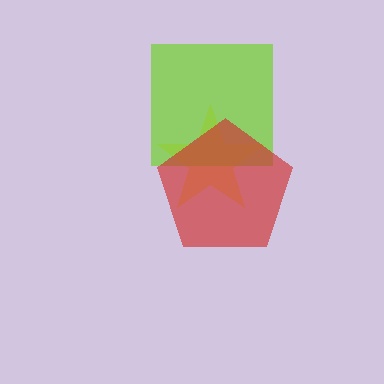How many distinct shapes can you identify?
There are 3 distinct shapes: a yellow star, a lime square, a red pentagon.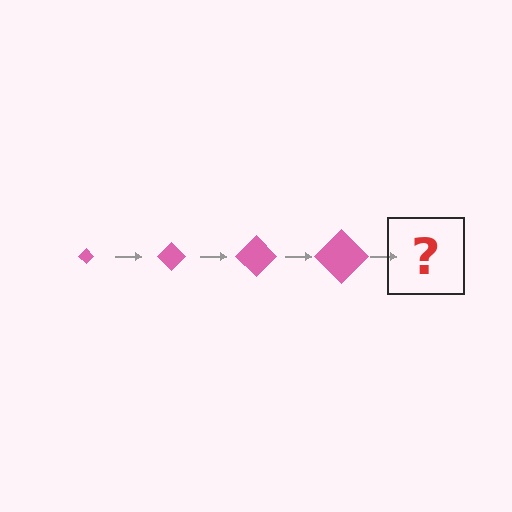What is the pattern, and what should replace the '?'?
The pattern is that the diamond gets progressively larger each step. The '?' should be a pink diamond, larger than the previous one.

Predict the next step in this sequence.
The next step is a pink diamond, larger than the previous one.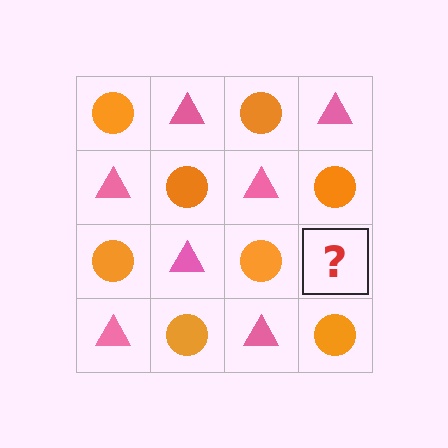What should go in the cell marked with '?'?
The missing cell should contain a pink triangle.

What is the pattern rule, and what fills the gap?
The rule is that it alternates orange circle and pink triangle in a checkerboard pattern. The gap should be filled with a pink triangle.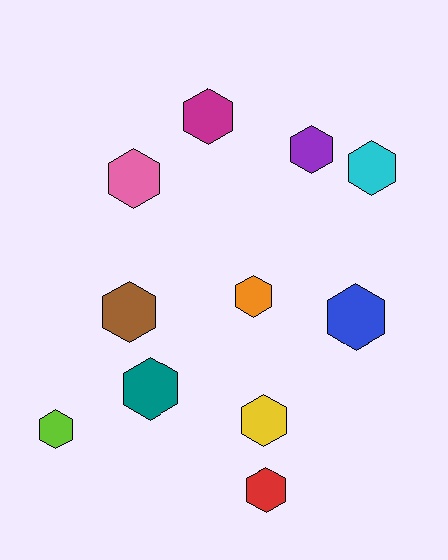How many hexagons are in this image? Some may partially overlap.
There are 11 hexagons.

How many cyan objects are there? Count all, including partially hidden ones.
There is 1 cyan object.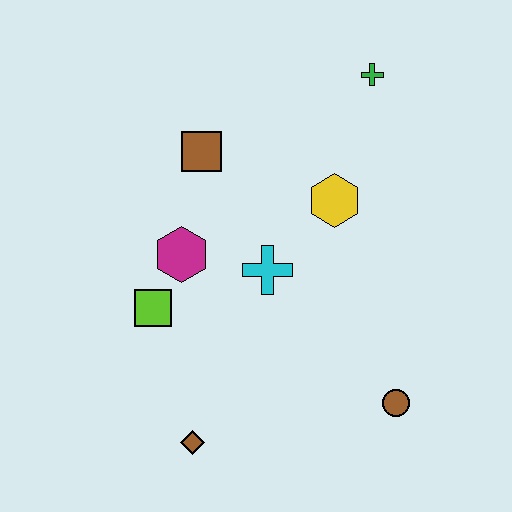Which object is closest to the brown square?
The magenta hexagon is closest to the brown square.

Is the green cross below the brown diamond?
No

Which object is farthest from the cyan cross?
The green cross is farthest from the cyan cross.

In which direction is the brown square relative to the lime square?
The brown square is above the lime square.